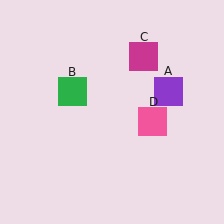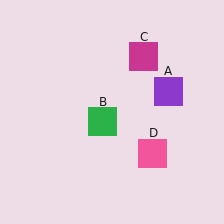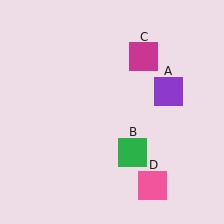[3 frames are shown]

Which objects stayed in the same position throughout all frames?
Purple square (object A) and magenta square (object C) remained stationary.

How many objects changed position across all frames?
2 objects changed position: green square (object B), pink square (object D).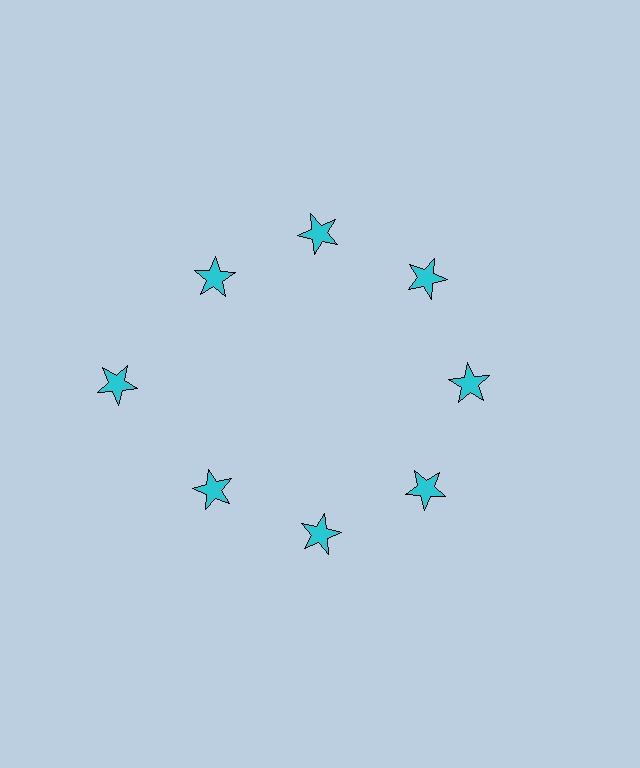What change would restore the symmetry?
The symmetry would be restored by moving it inward, back onto the ring so that all 8 stars sit at equal angles and equal distance from the center.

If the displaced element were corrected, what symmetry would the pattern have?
It would have 8-fold rotational symmetry — the pattern would map onto itself every 45 degrees.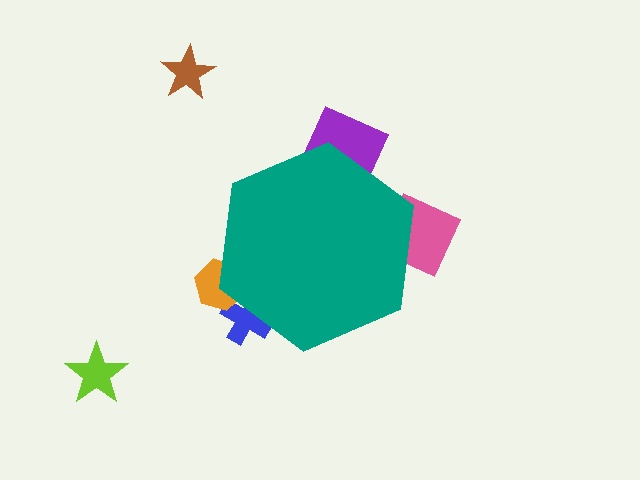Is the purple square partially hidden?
Yes, the purple square is partially hidden behind the teal hexagon.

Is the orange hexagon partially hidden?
Yes, the orange hexagon is partially hidden behind the teal hexagon.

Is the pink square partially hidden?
Yes, the pink square is partially hidden behind the teal hexagon.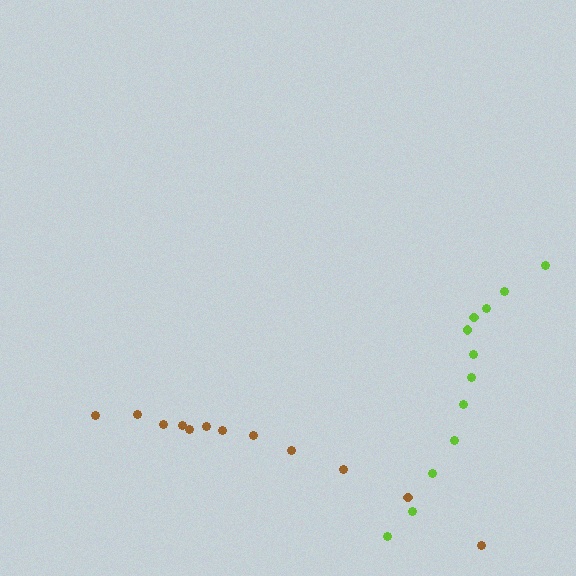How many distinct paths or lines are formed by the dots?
There are 2 distinct paths.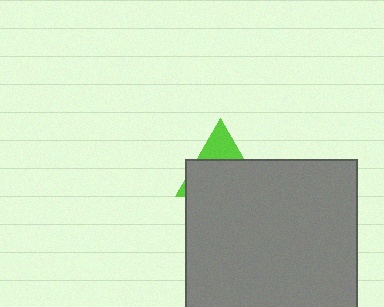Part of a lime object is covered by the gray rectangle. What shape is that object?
It is a triangle.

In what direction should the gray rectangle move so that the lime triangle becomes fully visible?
The gray rectangle should move down. That is the shortest direction to clear the overlap and leave the lime triangle fully visible.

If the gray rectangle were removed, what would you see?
You would see the complete lime triangle.